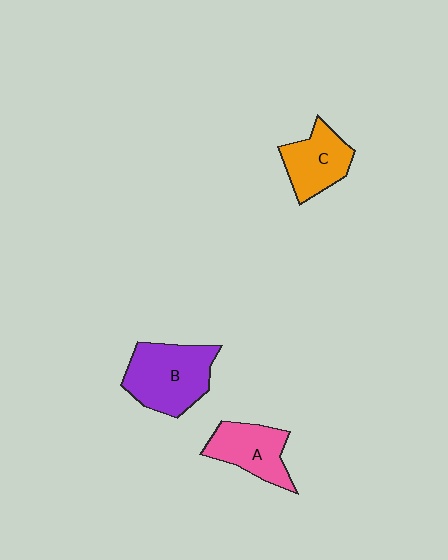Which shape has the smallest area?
Shape C (orange).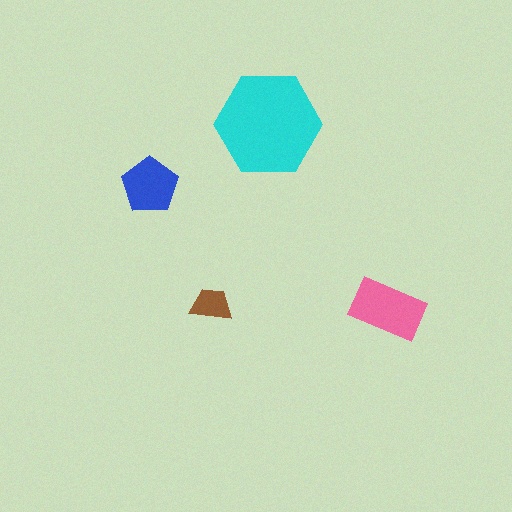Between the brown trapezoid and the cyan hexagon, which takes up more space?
The cyan hexagon.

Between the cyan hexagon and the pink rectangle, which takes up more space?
The cyan hexagon.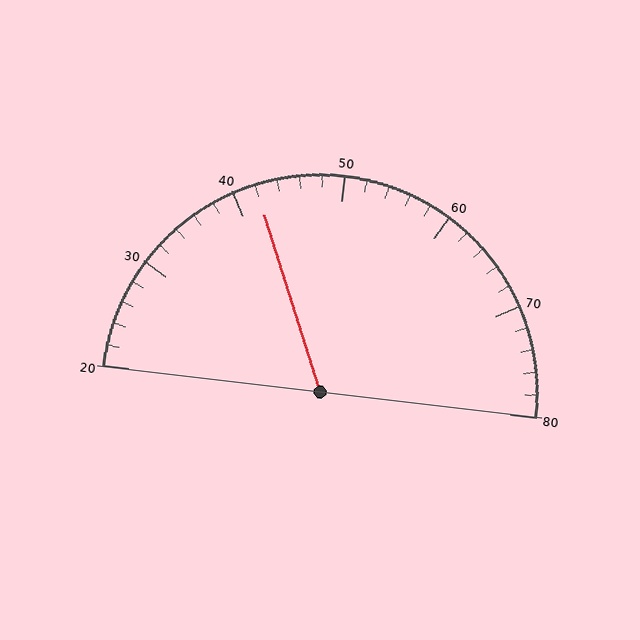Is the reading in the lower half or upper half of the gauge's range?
The reading is in the lower half of the range (20 to 80).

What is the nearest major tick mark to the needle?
The nearest major tick mark is 40.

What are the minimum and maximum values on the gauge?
The gauge ranges from 20 to 80.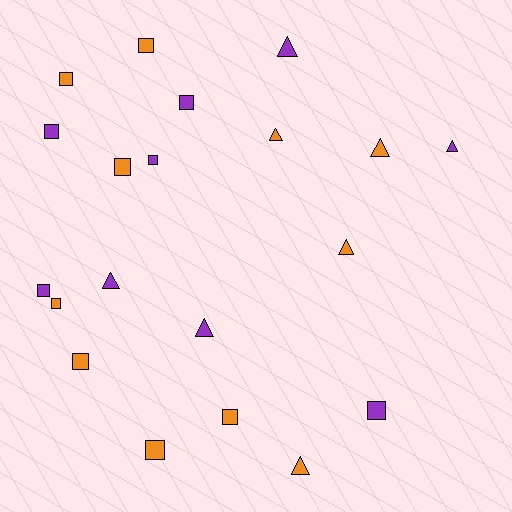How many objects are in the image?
There are 20 objects.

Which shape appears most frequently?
Square, with 12 objects.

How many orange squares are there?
There are 7 orange squares.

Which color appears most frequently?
Orange, with 11 objects.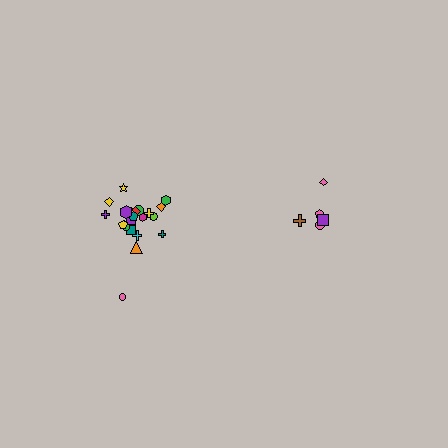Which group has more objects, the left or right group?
The left group.